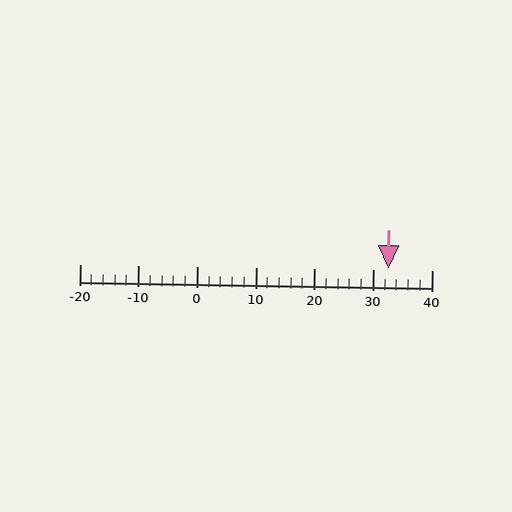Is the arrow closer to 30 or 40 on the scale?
The arrow is closer to 30.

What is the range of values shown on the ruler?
The ruler shows values from -20 to 40.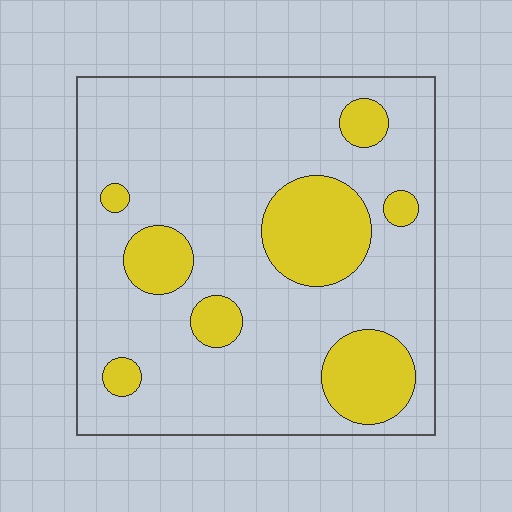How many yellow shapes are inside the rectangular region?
8.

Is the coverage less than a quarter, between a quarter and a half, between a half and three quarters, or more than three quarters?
Less than a quarter.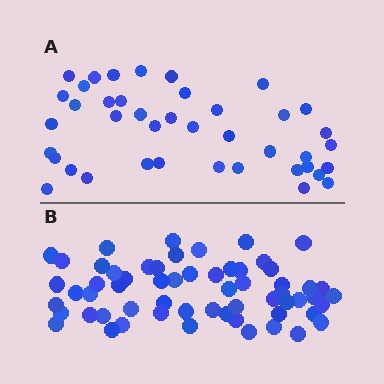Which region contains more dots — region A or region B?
Region B (the bottom region) has more dots.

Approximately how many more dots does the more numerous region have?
Region B has approximately 20 more dots than region A.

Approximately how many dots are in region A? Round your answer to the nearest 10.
About 40 dots. (The exact count is 41, which rounds to 40.)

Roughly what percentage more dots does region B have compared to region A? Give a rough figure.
About 45% more.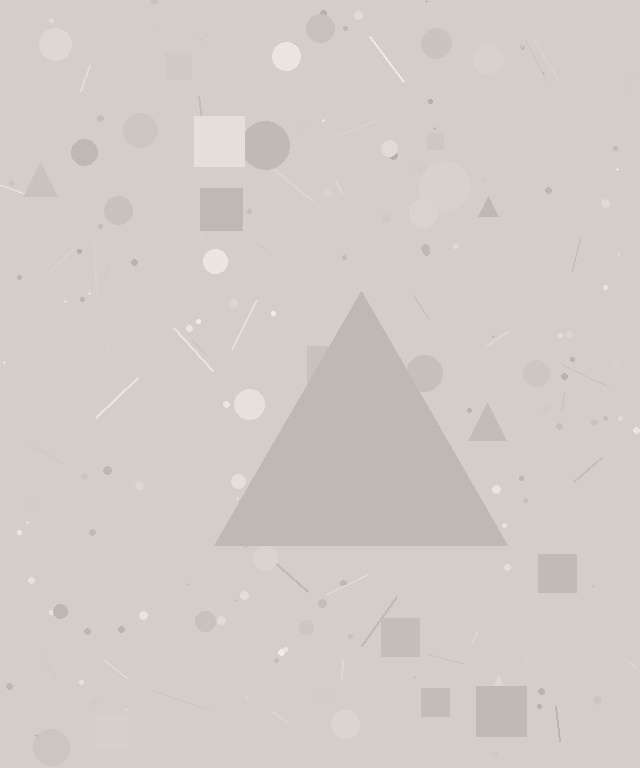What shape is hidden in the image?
A triangle is hidden in the image.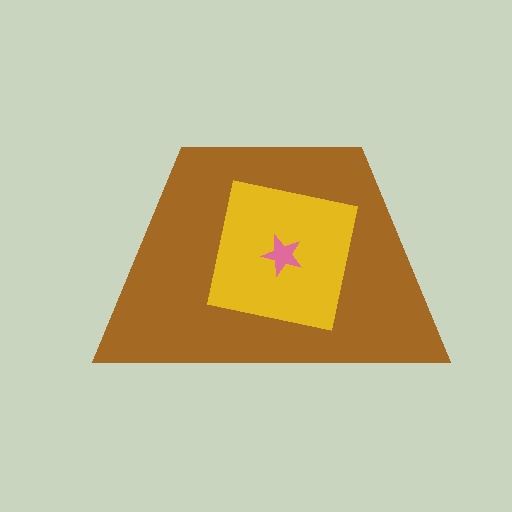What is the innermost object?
The pink star.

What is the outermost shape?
The brown trapezoid.